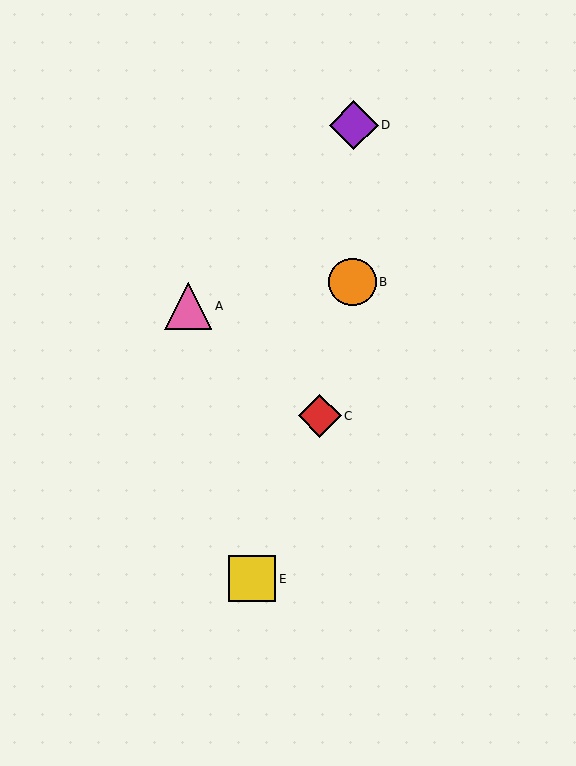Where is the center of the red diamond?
The center of the red diamond is at (320, 416).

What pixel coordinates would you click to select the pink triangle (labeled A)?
Click at (188, 306) to select the pink triangle A.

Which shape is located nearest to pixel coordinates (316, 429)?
The red diamond (labeled C) at (320, 416) is nearest to that location.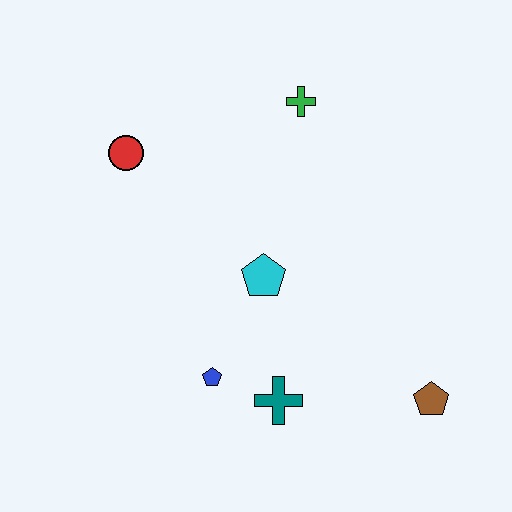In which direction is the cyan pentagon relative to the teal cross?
The cyan pentagon is above the teal cross.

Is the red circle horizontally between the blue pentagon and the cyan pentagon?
No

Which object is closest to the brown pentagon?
The teal cross is closest to the brown pentagon.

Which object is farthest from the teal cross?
The green cross is farthest from the teal cross.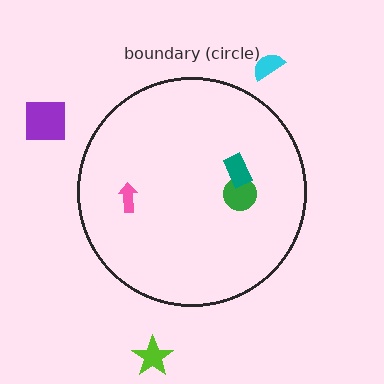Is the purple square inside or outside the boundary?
Outside.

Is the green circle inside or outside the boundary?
Inside.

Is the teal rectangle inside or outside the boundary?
Inside.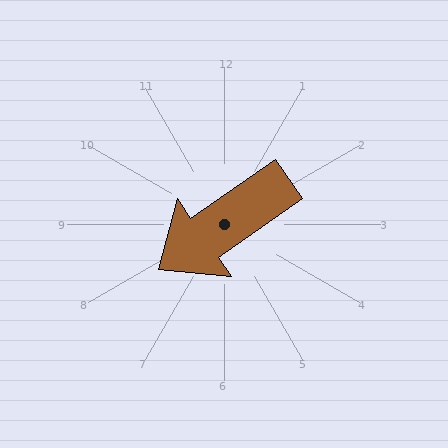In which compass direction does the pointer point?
Southwest.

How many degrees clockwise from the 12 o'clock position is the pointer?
Approximately 235 degrees.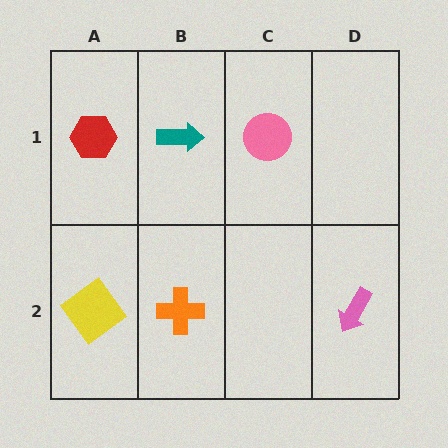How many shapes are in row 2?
3 shapes.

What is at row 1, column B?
A teal arrow.